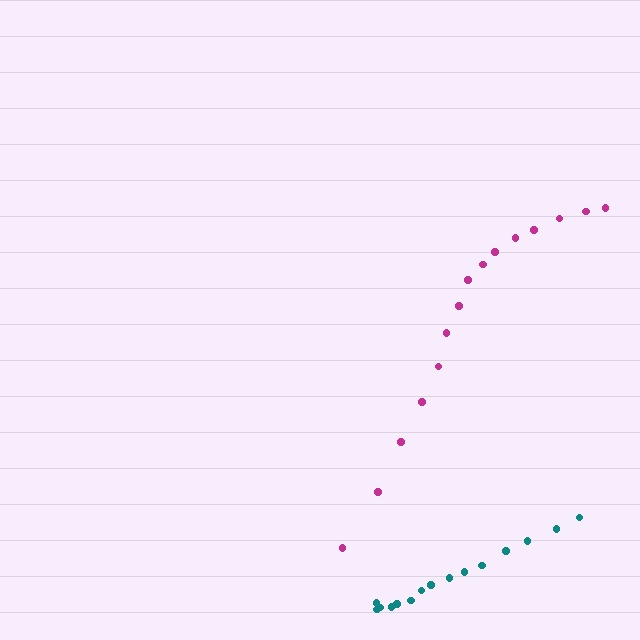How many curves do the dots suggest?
There are 2 distinct paths.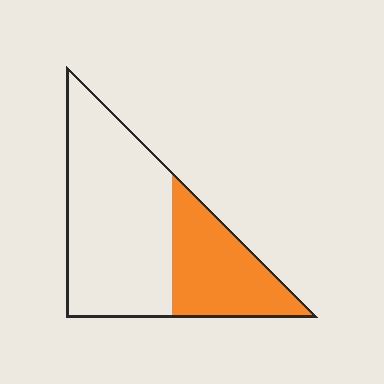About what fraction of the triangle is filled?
About one third (1/3).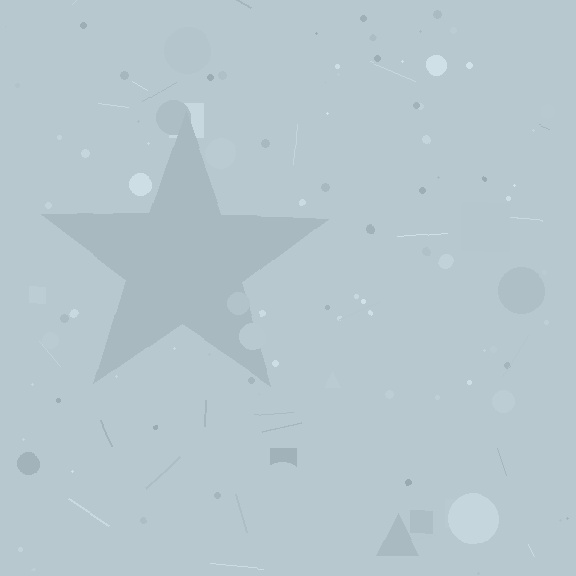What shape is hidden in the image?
A star is hidden in the image.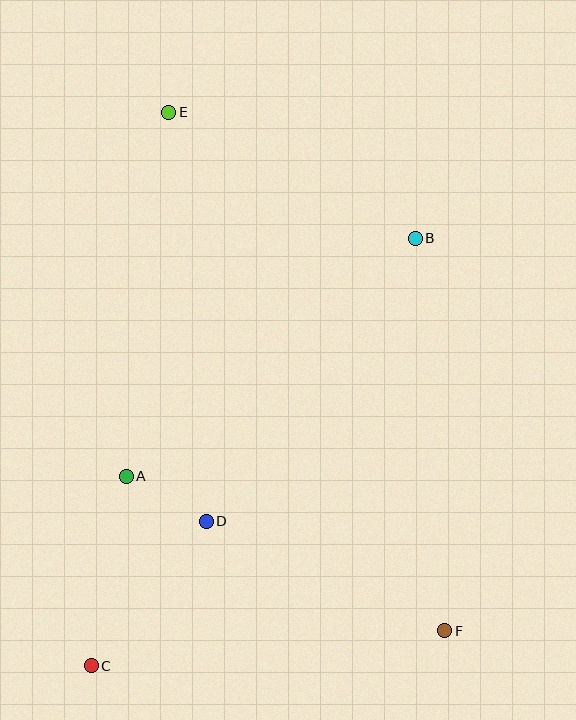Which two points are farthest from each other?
Points E and F are farthest from each other.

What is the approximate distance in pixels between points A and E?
The distance between A and E is approximately 367 pixels.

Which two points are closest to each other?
Points A and D are closest to each other.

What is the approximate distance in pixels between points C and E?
The distance between C and E is approximately 559 pixels.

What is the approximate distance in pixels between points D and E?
The distance between D and E is approximately 410 pixels.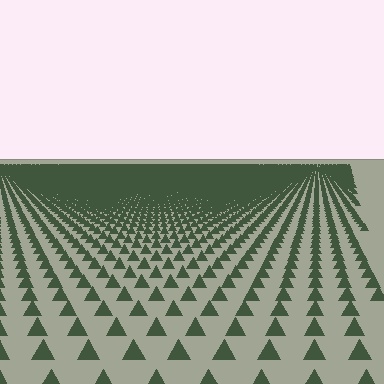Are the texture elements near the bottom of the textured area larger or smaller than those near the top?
Larger. Near the bottom, elements are closer to the viewer and appear at a bigger on-screen size.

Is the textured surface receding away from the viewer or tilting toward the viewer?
The surface is receding away from the viewer. Texture elements get smaller and denser toward the top.